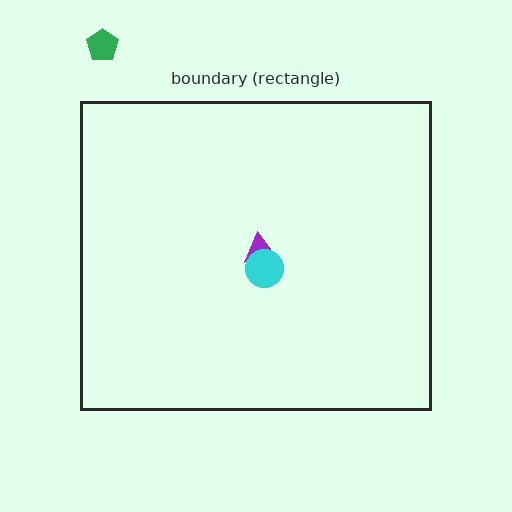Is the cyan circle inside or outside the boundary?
Inside.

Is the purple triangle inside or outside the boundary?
Inside.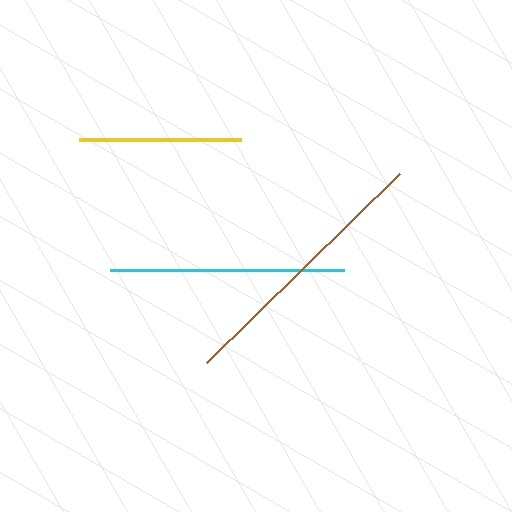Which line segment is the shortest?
The yellow line is the shortest at approximately 162 pixels.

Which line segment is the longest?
The brown line is the longest at approximately 270 pixels.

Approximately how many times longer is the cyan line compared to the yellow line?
The cyan line is approximately 1.5 times the length of the yellow line.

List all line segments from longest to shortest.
From longest to shortest: brown, cyan, yellow.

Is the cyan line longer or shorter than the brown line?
The brown line is longer than the cyan line.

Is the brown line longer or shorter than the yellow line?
The brown line is longer than the yellow line.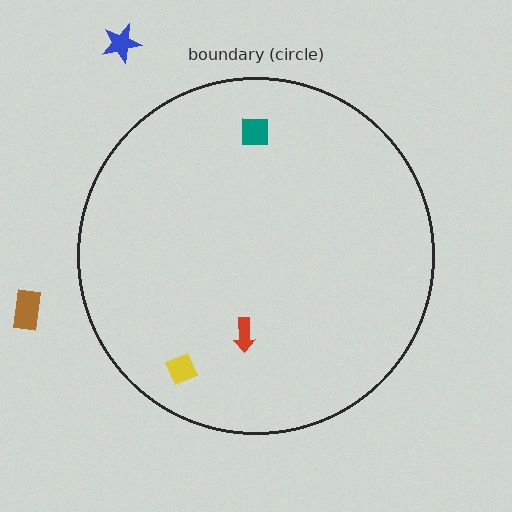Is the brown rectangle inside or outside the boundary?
Outside.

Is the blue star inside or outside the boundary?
Outside.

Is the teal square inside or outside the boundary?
Inside.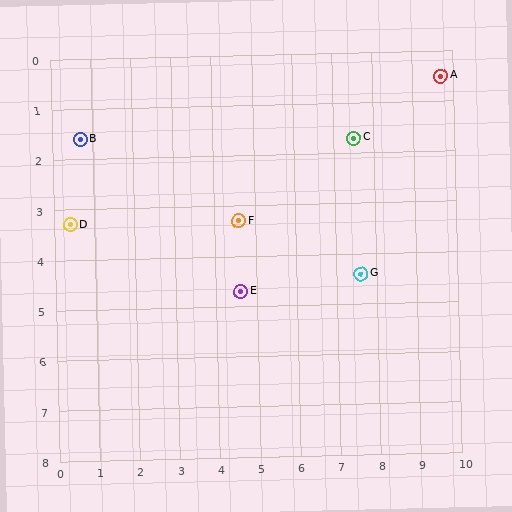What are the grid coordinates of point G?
Point G is at approximately (7.6, 4.4).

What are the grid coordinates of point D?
Point D is at approximately (0.4, 3.3).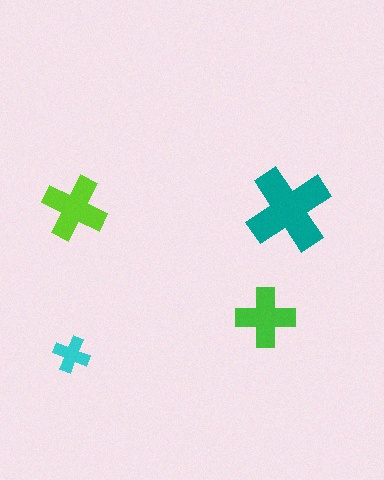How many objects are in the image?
There are 4 objects in the image.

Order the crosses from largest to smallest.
the teal one, the lime one, the green one, the cyan one.